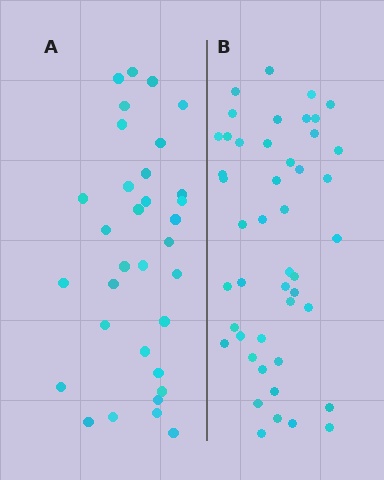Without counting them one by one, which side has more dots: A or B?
Region B (the right region) has more dots.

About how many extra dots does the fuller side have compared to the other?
Region B has approximately 15 more dots than region A.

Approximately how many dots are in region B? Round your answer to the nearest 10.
About 50 dots. (The exact count is 46, which rounds to 50.)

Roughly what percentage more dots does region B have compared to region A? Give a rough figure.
About 40% more.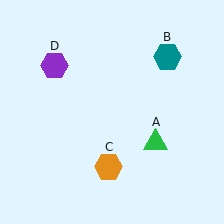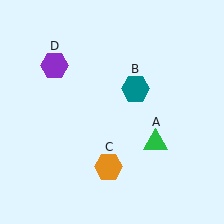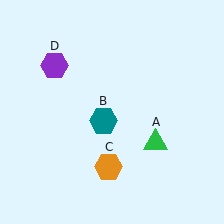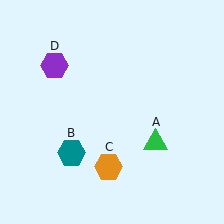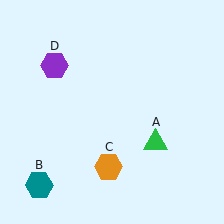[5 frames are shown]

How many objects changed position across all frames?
1 object changed position: teal hexagon (object B).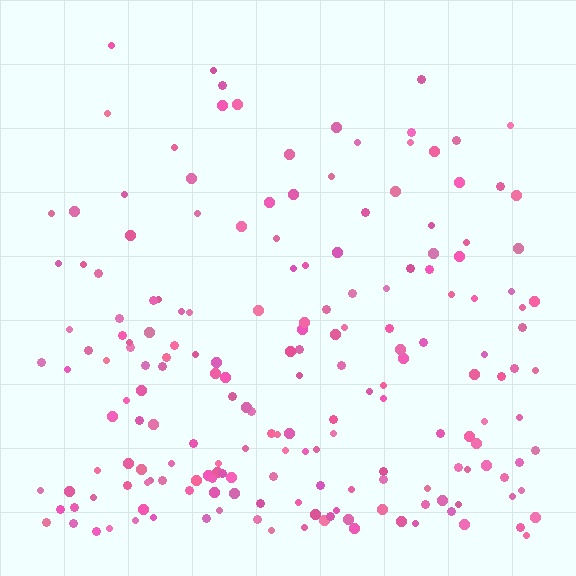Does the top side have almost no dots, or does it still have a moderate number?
Still a moderate number, just noticeably fewer than the bottom.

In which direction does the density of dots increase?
From top to bottom, with the bottom side densest.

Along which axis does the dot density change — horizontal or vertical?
Vertical.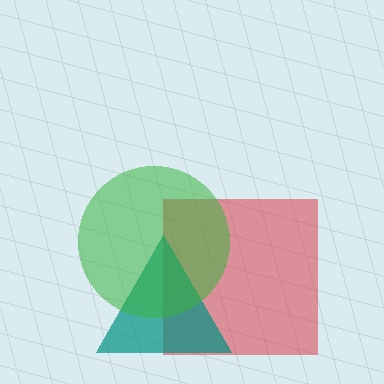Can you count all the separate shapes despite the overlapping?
Yes, there are 3 separate shapes.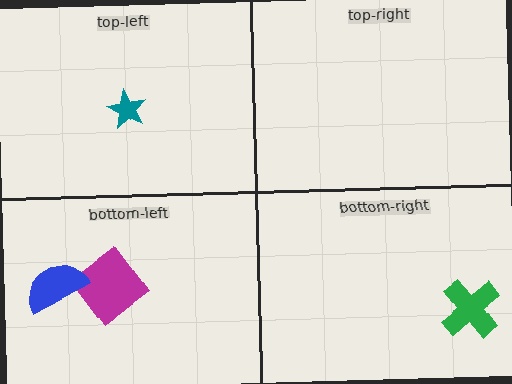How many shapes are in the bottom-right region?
1.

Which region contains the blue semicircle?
The bottom-left region.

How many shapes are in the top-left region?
1.